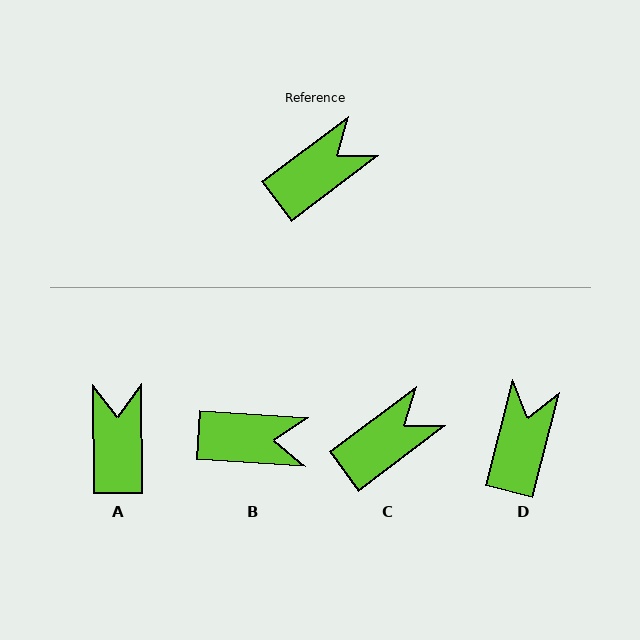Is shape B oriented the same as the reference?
No, it is off by about 41 degrees.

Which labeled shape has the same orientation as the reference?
C.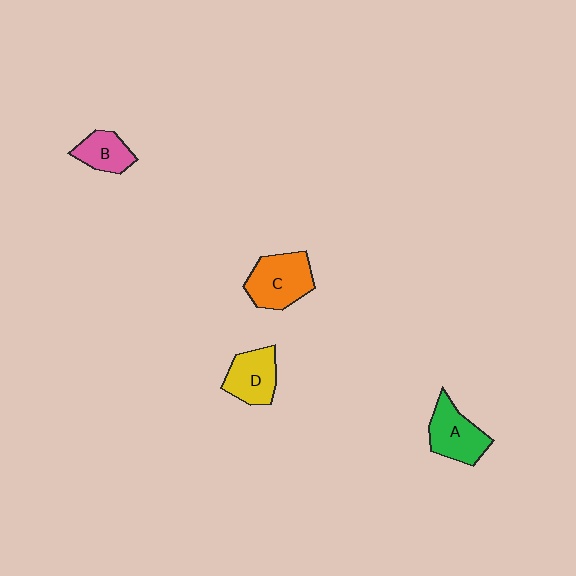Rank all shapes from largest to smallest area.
From largest to smallest: C (orange), A (green), D (yellow), B (pink).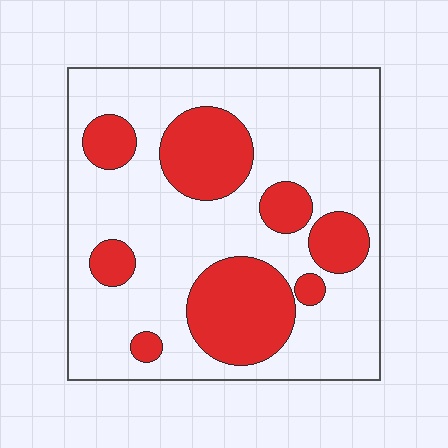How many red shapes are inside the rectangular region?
8.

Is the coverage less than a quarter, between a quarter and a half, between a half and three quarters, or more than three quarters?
Between a quarter and a half.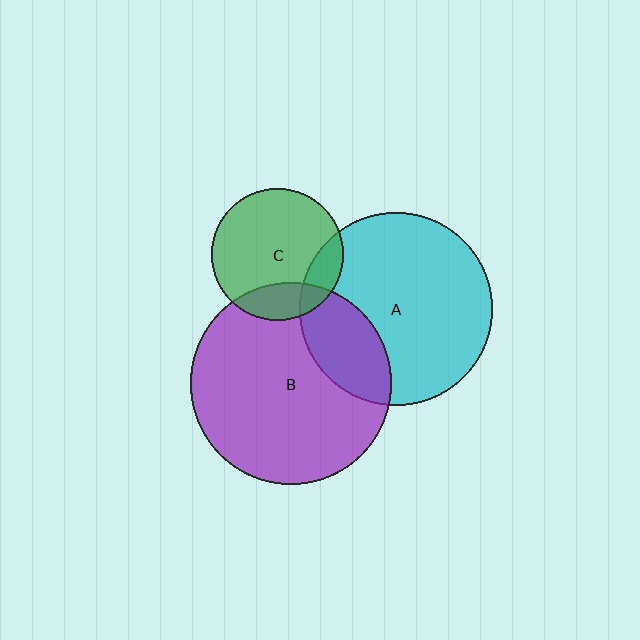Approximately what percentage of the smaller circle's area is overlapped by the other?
Approximately 25%.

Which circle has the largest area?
Circle B (purple).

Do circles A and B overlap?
Yes.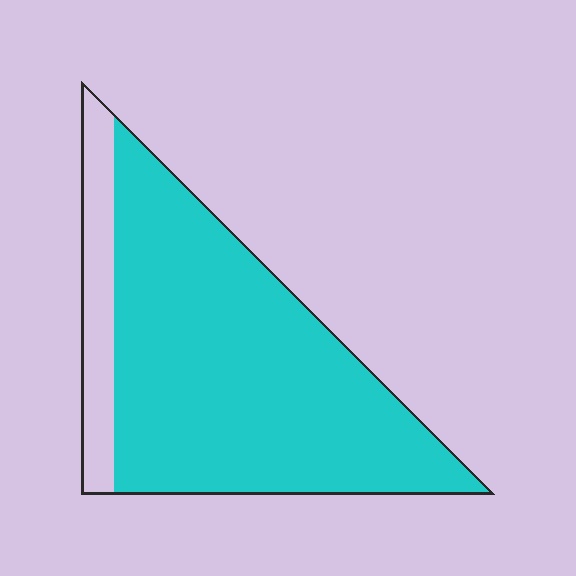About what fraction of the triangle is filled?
About five sixths (5/6).